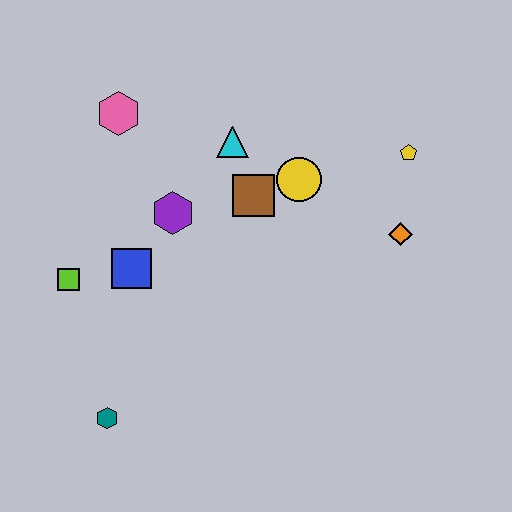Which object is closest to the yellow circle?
The brown square is closest to the yellow circle.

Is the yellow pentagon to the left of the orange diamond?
No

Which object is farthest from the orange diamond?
The teal hexagon is farthest from the orange diamond.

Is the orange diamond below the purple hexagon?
Yes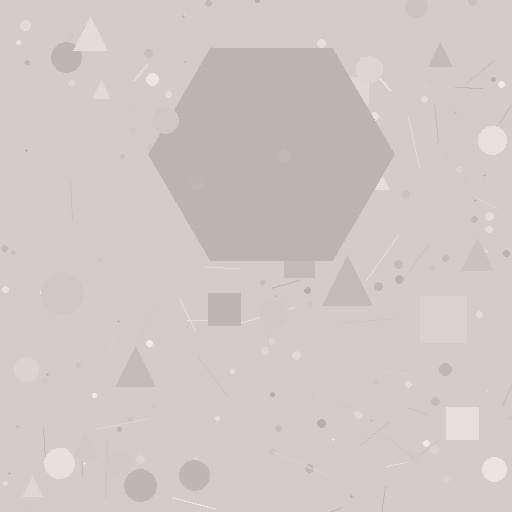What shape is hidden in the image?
A hexagon is hidden in the image.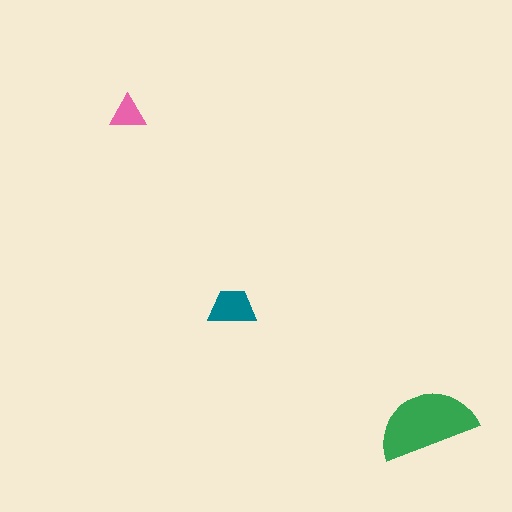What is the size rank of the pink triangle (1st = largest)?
3rd.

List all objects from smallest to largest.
The pink triangle, the teal trapezoid, the green semicircle.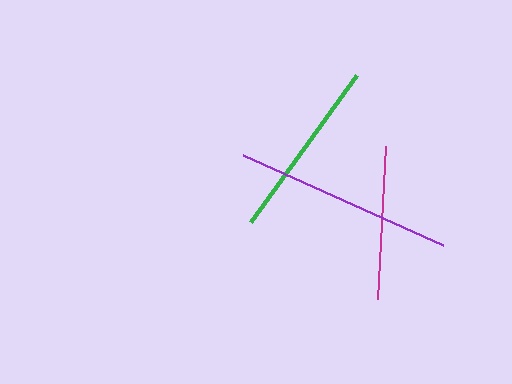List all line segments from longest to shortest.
From longest to shortest: purple, green, magenta.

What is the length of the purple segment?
The purple segment is approximately 219 pixels long.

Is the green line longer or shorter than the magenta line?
The green line is longer than the magenta line.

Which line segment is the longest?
The purple line is the longest at approximately 219 pixels.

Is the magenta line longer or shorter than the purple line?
The purple line is longer than the magenta line.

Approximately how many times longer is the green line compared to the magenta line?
The green line is approximately 1.2 times the length of the magenta line.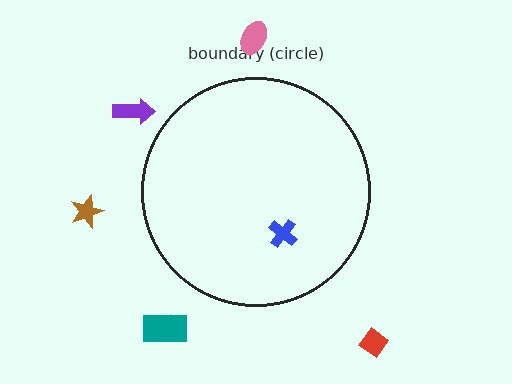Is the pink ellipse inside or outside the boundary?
Outside.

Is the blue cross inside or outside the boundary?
Inside.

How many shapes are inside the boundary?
1 inside, 6 outside.